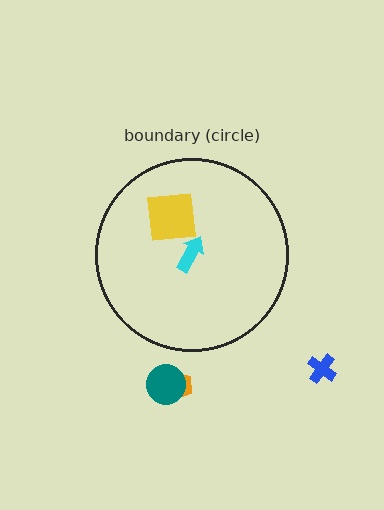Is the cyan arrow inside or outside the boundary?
Inside.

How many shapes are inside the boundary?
2 inside, 3 outside.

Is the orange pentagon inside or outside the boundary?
Outside.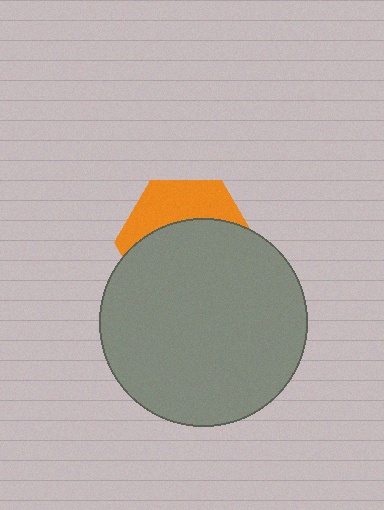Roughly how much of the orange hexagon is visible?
A small part of it is visible (roughly 35%).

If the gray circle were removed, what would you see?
You would see the complete orange hexagon.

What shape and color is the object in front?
The object in front is a gray circle.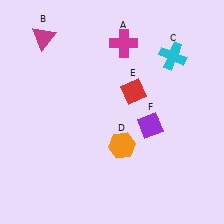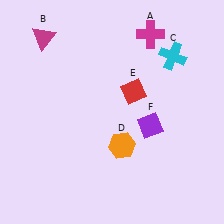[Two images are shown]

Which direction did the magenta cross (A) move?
The magenta cross (A) moved right.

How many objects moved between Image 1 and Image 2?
1 object moved between the two images.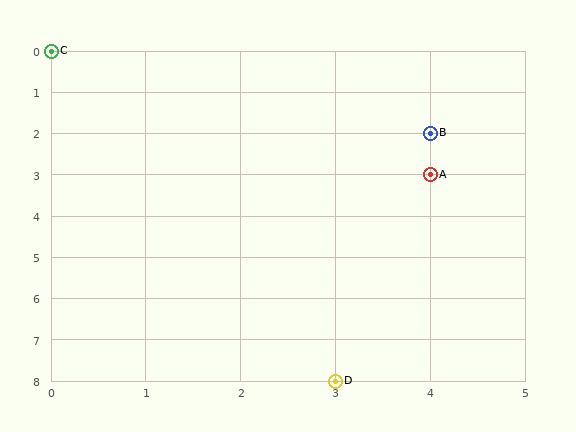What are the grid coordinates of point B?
Point B is at grid coordinates (4, 2).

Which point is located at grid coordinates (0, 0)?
Point C is at (0, 0).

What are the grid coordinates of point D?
Point D is at grid coordinates (3, 8).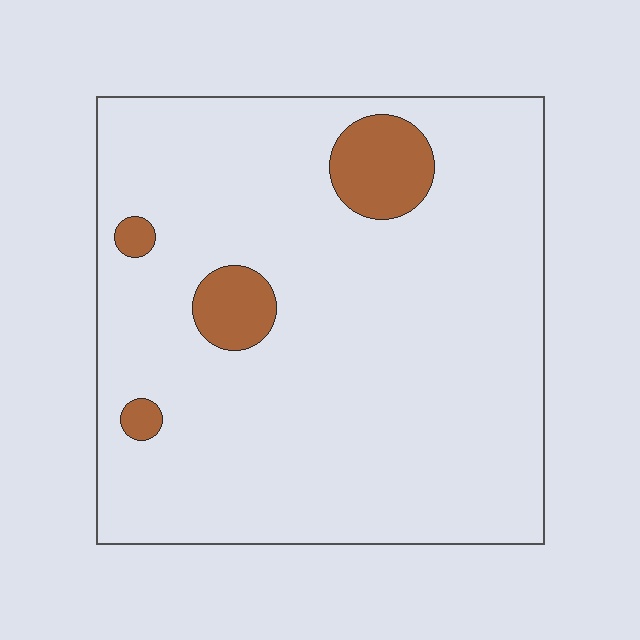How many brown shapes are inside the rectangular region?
4.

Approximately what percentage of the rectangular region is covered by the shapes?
Approximately 10%.